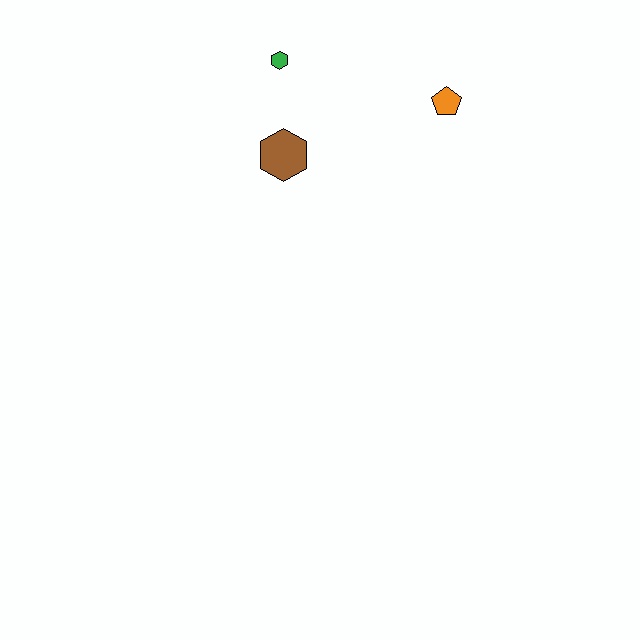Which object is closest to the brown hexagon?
The green hexagon is closest to the brown hexagon.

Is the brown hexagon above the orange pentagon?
No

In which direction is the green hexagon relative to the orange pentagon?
The green hexagon is to the left of the orange pentagon.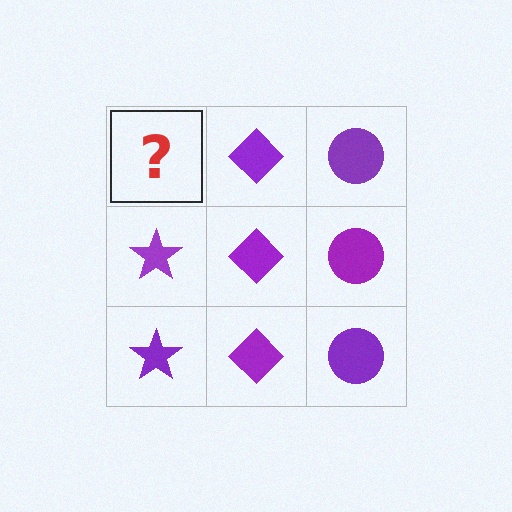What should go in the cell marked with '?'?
The missing cell should contain a purple star.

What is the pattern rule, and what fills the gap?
The rule is that each column has a consistent shape. The gap should be filled with a purple star.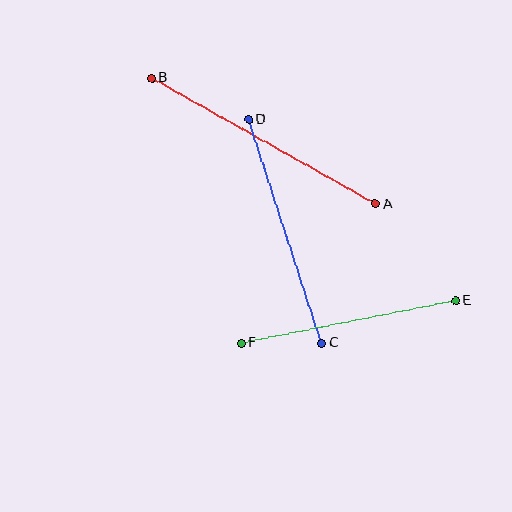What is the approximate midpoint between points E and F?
The midpoint is at approximately (349, 322) pixels.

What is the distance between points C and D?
The distance is approximately 236 pixels.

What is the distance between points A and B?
The distance is approximately 257 pixels.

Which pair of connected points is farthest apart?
Points A and B are farthest apart.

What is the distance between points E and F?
The distance is approximately 218 pixels.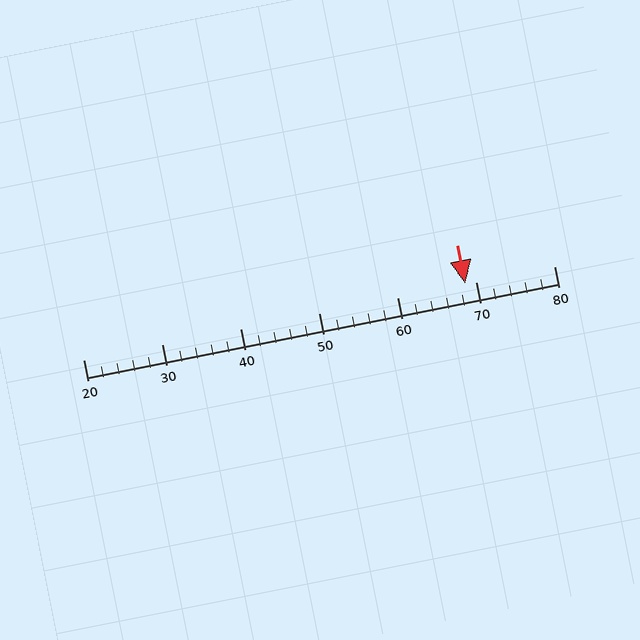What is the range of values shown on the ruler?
The ruler shows values from 20 to 80.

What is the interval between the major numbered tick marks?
The major tick marks are spaced 10 units apart.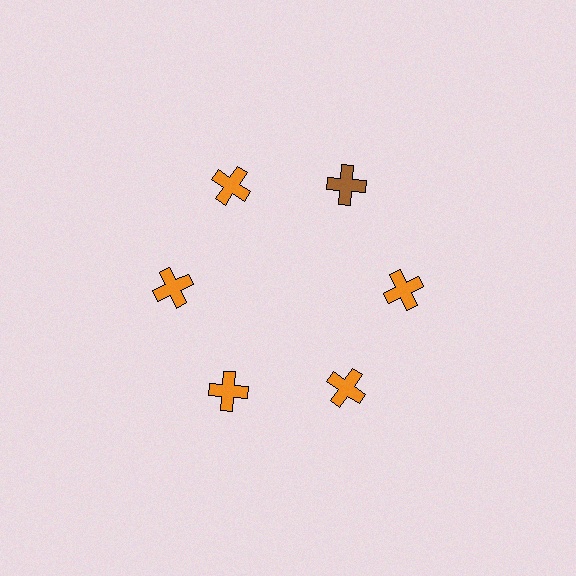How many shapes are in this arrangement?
There are 6 shapes arranged in a ring pattern.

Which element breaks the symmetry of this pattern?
The brown cross at roughly the 1 o'clock position breaks the symmetry. All other shapes are orange crosses.